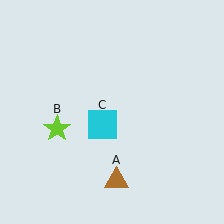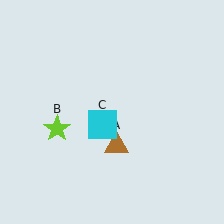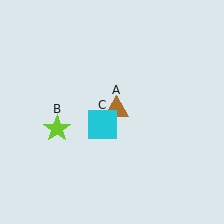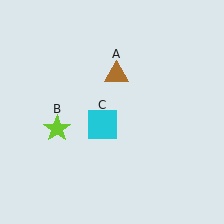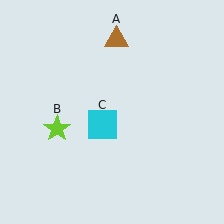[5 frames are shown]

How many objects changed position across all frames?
1 object changed position: brown triangle (object A).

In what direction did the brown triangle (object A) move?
The brown triangle (object A) moved up.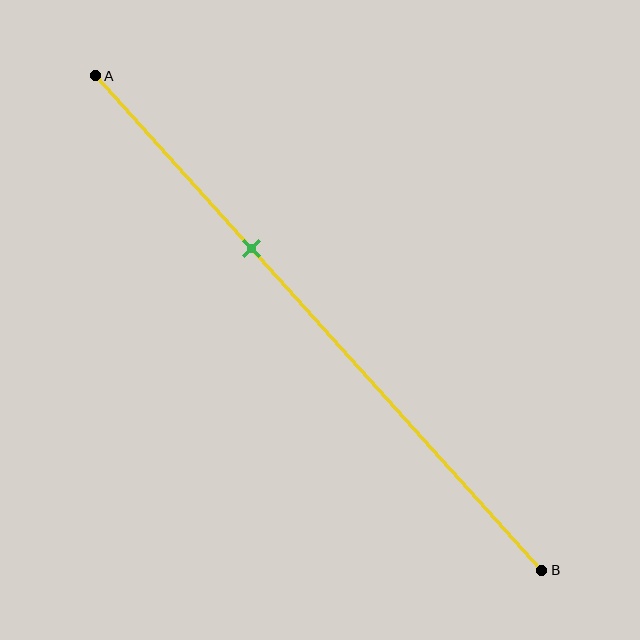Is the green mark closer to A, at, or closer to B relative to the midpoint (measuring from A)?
The green mark is closer to point A than the midpoint of segment AB.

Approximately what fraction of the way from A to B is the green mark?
The green mark is approximately 35% of the way from A to B.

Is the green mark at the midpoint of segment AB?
No, the mark is at about 35% from A, not at the 50% midpoint.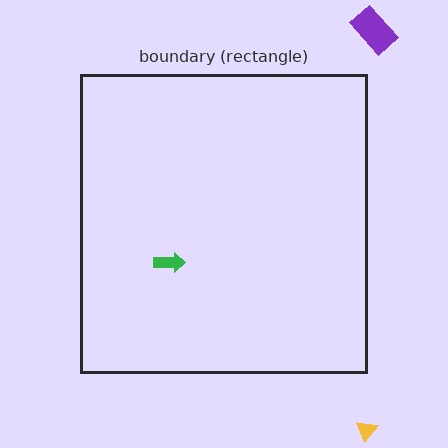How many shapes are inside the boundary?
1 inside, 2 outside.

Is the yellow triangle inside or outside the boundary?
Outside.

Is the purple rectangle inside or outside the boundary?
Outside.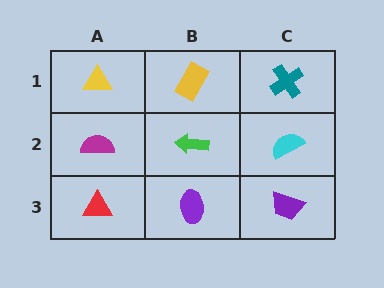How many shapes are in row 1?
3 shapes.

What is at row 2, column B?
A green arrow.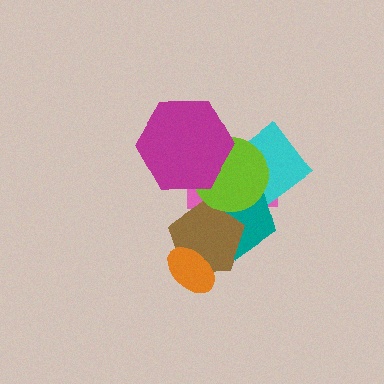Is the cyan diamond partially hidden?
Yes, it is partially covered by another shape.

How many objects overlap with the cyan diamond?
3 objects overlap with the cyan diamond.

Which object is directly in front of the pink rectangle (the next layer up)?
The cyan diamond is directly in front of the pink rectangle.